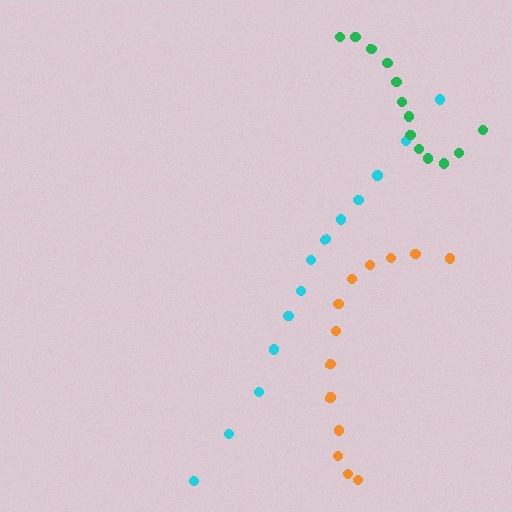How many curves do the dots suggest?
There are 3 distinct paths.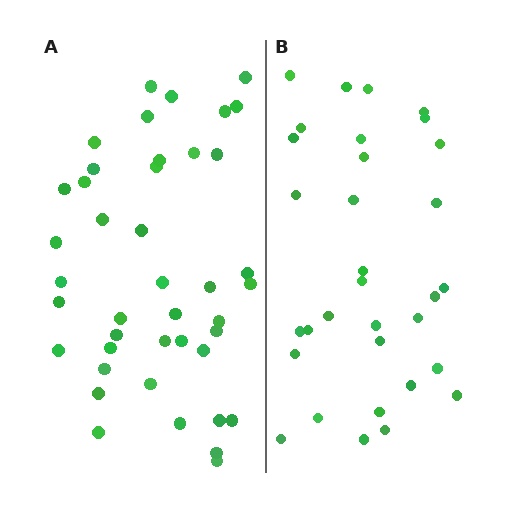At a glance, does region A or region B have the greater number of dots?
Region A (the left region) has more dots.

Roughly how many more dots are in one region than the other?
Region A has roughly 10 or so more dots than region B.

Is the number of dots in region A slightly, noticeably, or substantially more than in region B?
Region A has noticeably more, but not dramatically so. The ratio is roughly 1.3 to 1.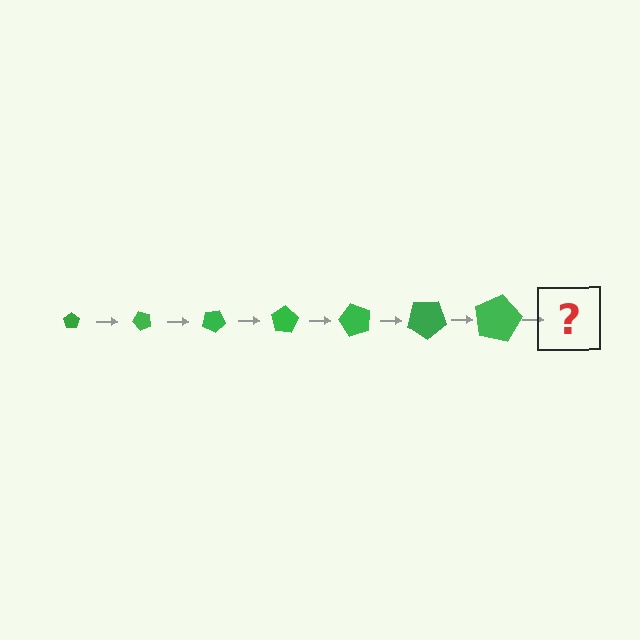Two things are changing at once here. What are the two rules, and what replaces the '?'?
The two rules are that the pentagon grows larger each step and it rotates 50 degrees each step. The '?' should be a pentagon, larger than the previous one and rotated 350 degrees from the start.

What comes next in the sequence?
The next element should be a pentagon, larger than the previous one and rotated 350 degrees from the start.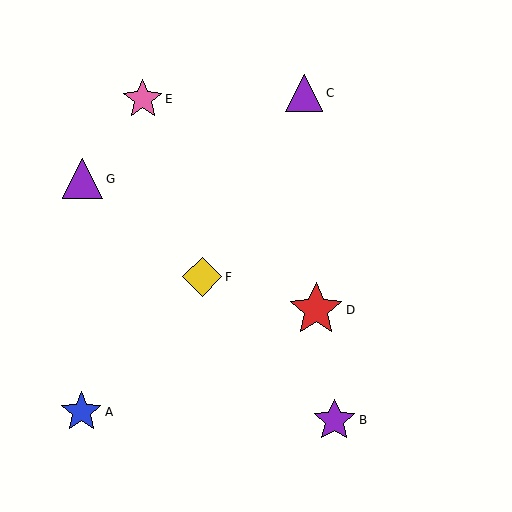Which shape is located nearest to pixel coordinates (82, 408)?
The blue star (labeled A) at (81, 412) is nearest to that location.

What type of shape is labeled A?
Shape A is a blue star.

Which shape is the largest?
The red star (labeled D) is the largest.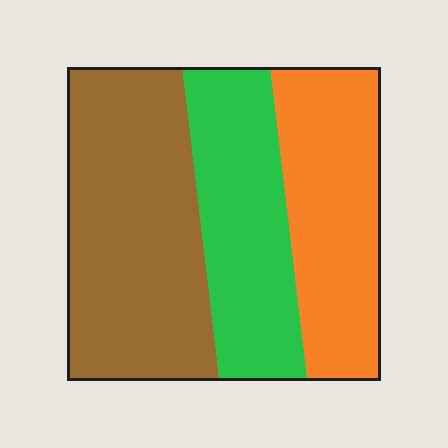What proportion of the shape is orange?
Orange takes up between a quarter and a half of the shape.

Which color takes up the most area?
Brown, at roughly 45%.